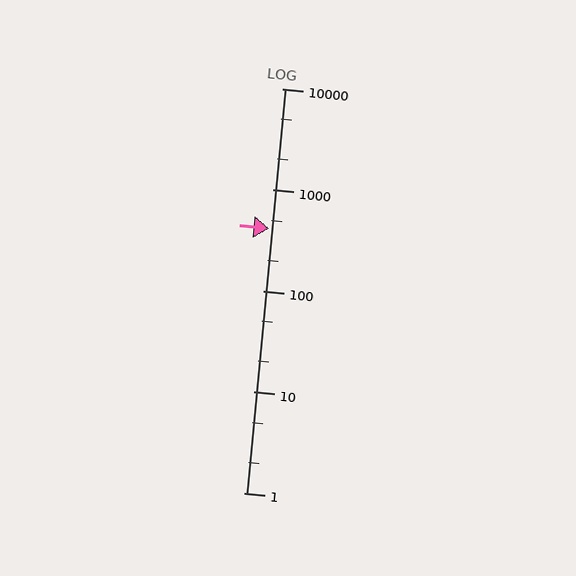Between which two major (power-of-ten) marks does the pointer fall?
The pointer is between 100 and 1000.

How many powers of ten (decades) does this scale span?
The scale spans 4 decades, from 1 to 10000.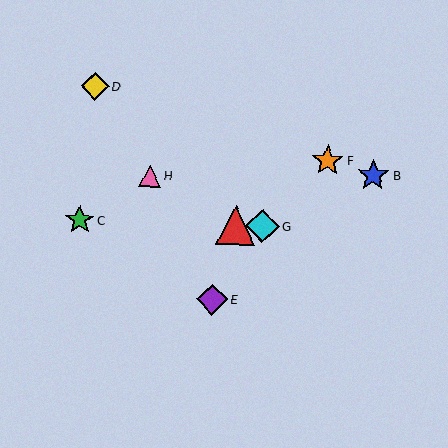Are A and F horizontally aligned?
No, A is at y≈225 and F is at y≈160.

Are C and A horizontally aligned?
Yes, both are at y≈220.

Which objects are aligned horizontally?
Objects A, C, G are aligned horizontally.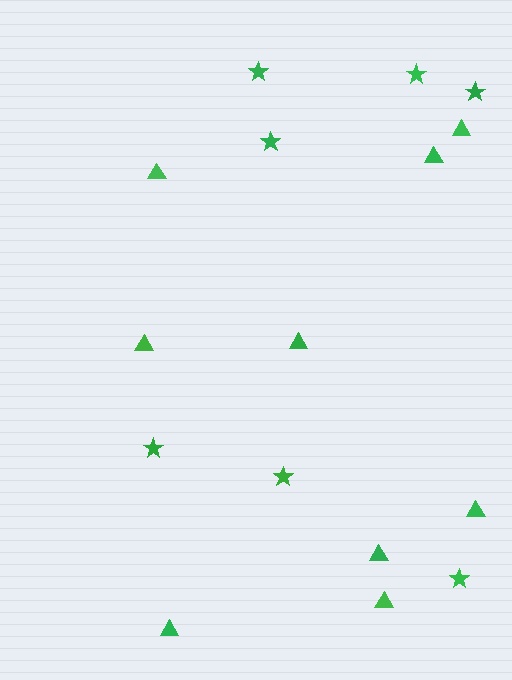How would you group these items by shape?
There are 2 groups: one group of stars (7) and one group of triangles (9).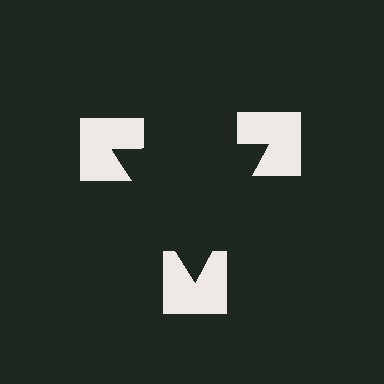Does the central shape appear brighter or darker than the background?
It typically appears slightly darker than the background, even though no actual brightness change is drawn.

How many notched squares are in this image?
There are 3 — one at each vertex of the illusory triangle.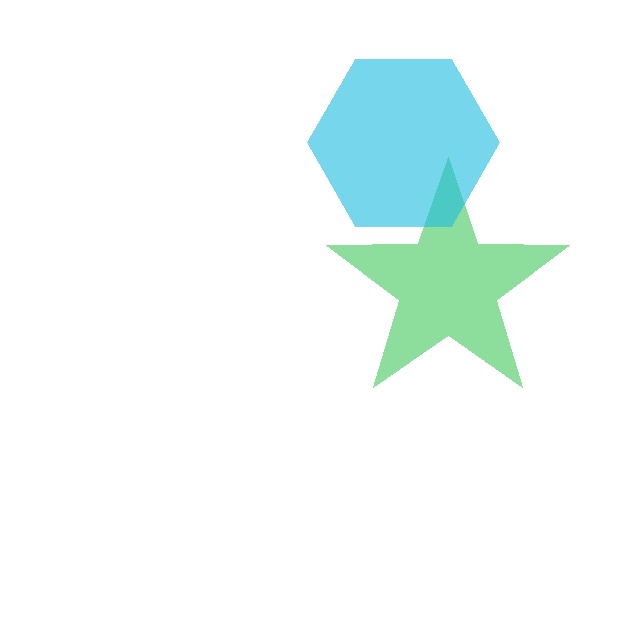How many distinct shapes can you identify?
There are 2 distinct shapes: a green star, a cyan hexagon.